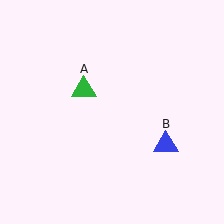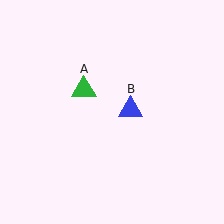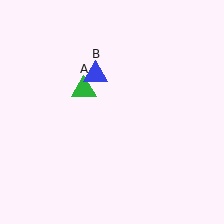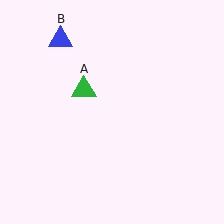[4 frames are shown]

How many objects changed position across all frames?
1 object changed position: blue triangle (object B).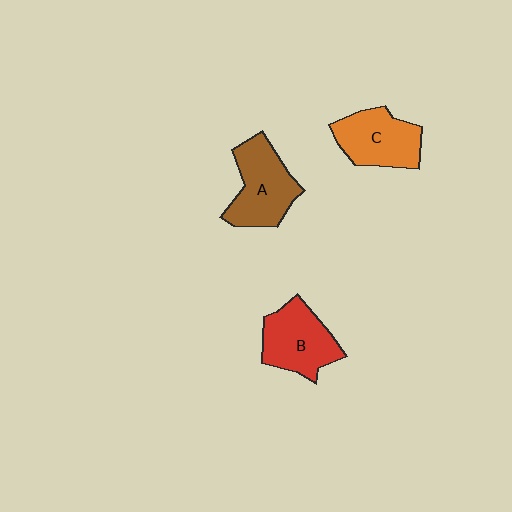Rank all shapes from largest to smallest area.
From largest to smallest: A (brown), B (red), C (orange).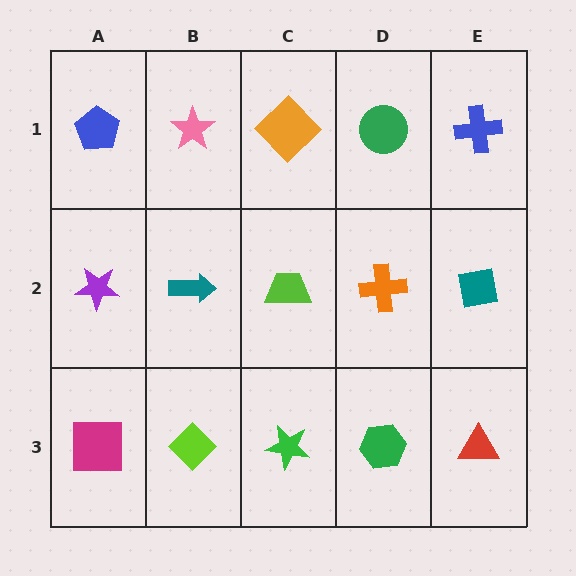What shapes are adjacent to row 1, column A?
A purple star (row 2, column A), a pink star (row 1, column B).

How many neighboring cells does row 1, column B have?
3.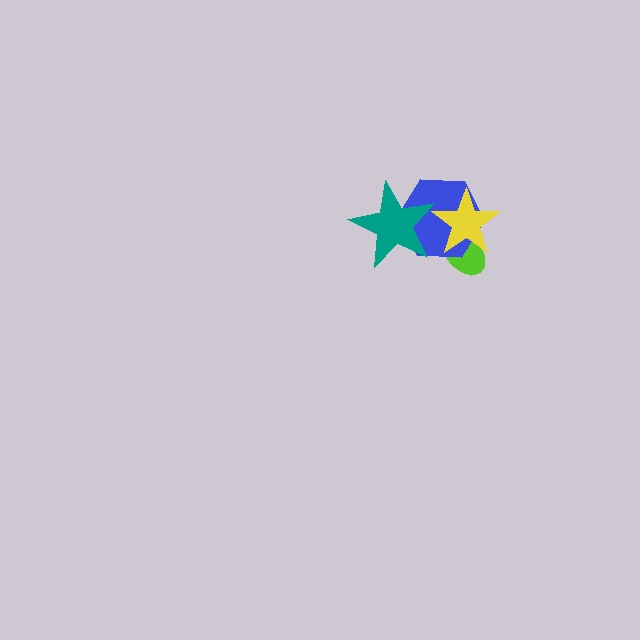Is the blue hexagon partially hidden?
Yes, it is partially covered by another shape.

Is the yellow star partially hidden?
Yes, it is partially covered by another shape.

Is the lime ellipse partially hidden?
Yes, it is partially covered by another shape.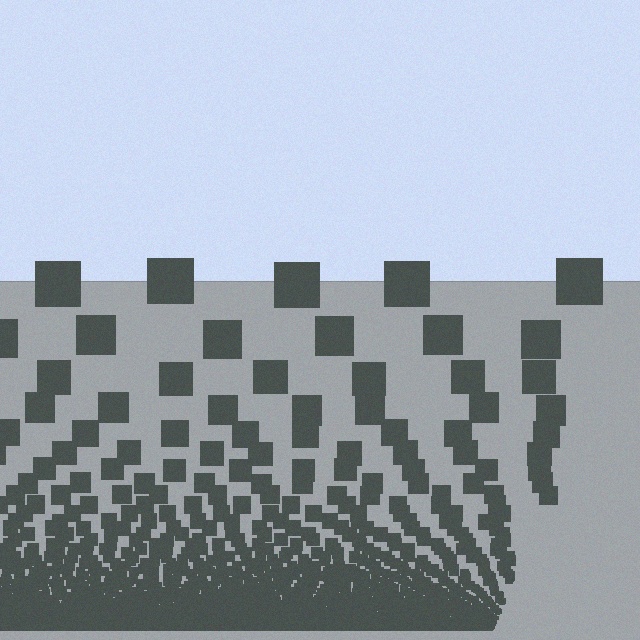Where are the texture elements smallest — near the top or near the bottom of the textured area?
Near the bottom.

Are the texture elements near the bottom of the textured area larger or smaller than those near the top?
Smaller. The gradient is inverted — elements near the bottom are smaller and denser.